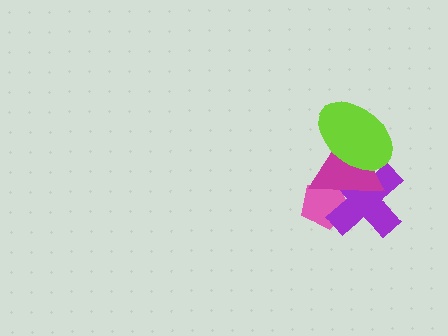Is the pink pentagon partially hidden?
Yes, it is partially covered by another shape.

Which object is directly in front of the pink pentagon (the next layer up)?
The purple cross is directly in front of the pink pentagon.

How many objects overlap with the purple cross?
3 objects overlap with the purple cross.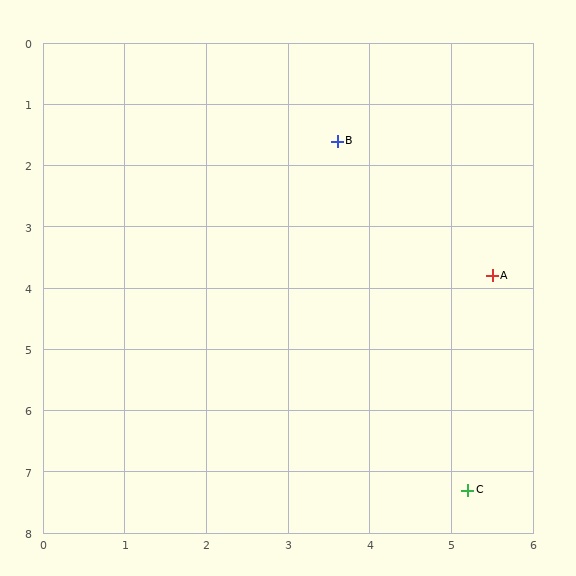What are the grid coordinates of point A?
Point A is at approximately (5.5, 3.8).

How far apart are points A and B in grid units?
Points A and B are about 2.9 grid units apart.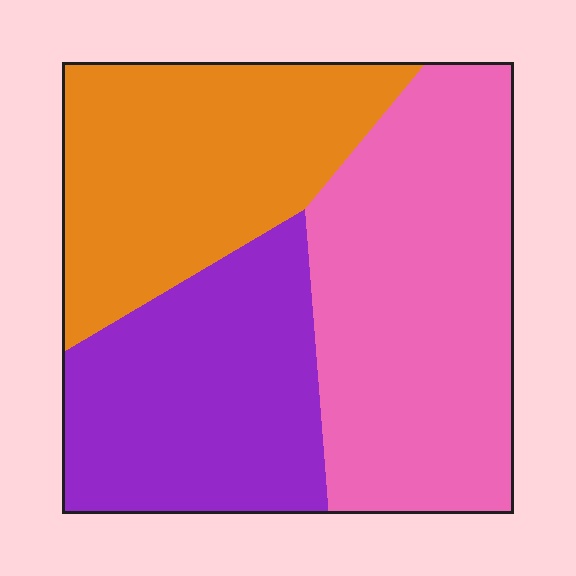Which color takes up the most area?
Pink, at roughly 40%.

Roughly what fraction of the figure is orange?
Orange takes up about one third (1/3) of the figure.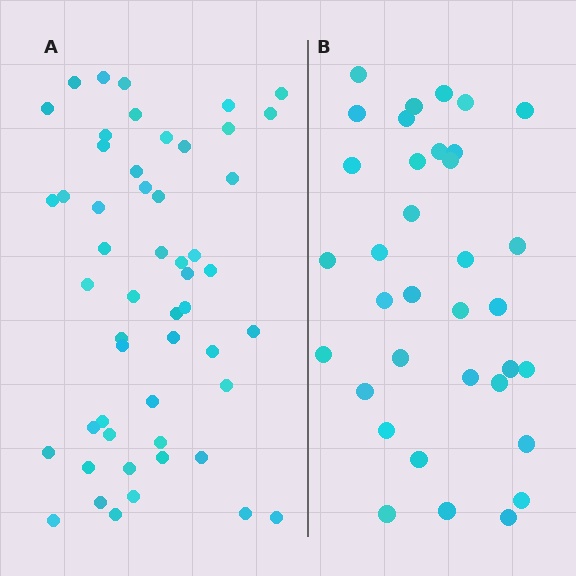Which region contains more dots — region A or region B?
Region A (the left region) has more dots.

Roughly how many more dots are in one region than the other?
Region A has approximately 15 more dots than region B.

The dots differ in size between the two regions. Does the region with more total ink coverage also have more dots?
No. Region B has more total ink coverage because its dots are larger, but region A actually contains more individual dots. Total area can be misleading — the number of items is what matters here.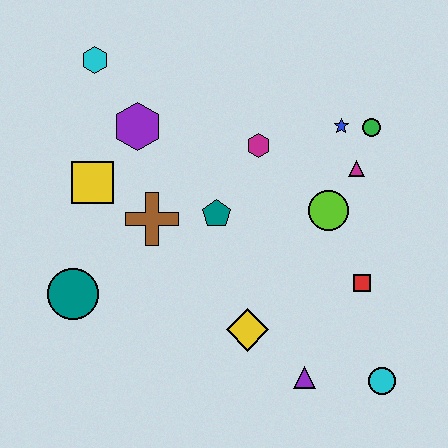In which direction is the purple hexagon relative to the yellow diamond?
The purple hexagon is above the yellow diamond.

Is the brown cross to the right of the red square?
No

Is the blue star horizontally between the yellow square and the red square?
Yes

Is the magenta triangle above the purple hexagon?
No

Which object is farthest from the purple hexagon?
The cyan circle is farthest from the purple hexagon.